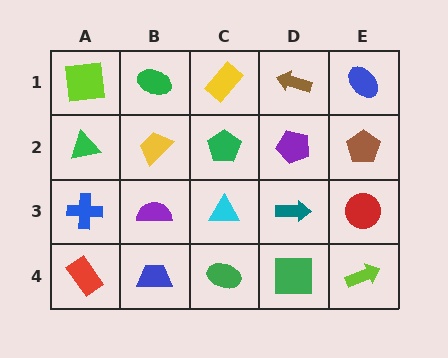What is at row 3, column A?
A blue cross.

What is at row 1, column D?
A brown arrow.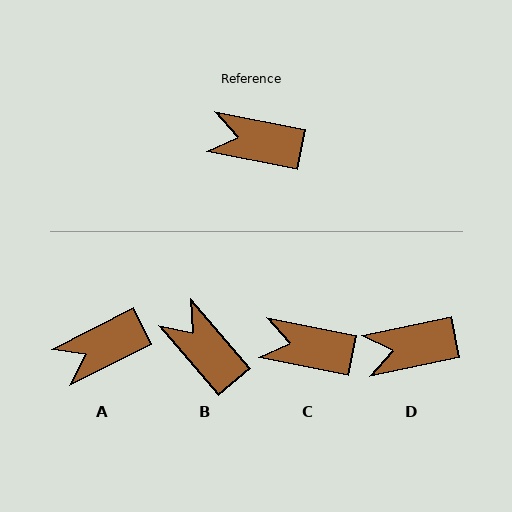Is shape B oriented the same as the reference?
No, it is off by about 38 degrees.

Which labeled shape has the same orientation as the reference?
C.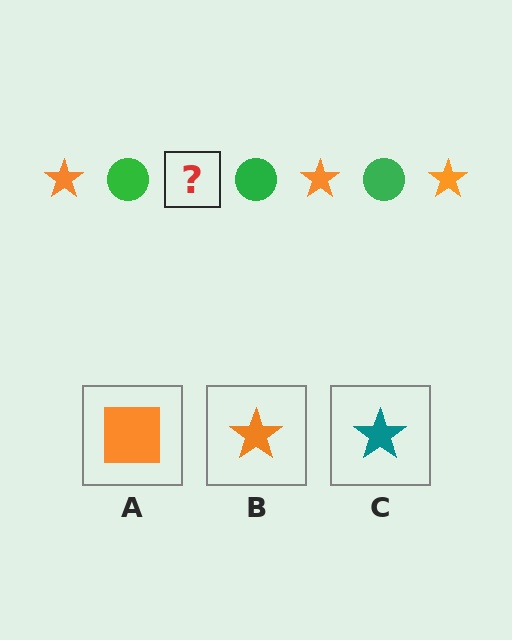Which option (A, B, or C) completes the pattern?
B.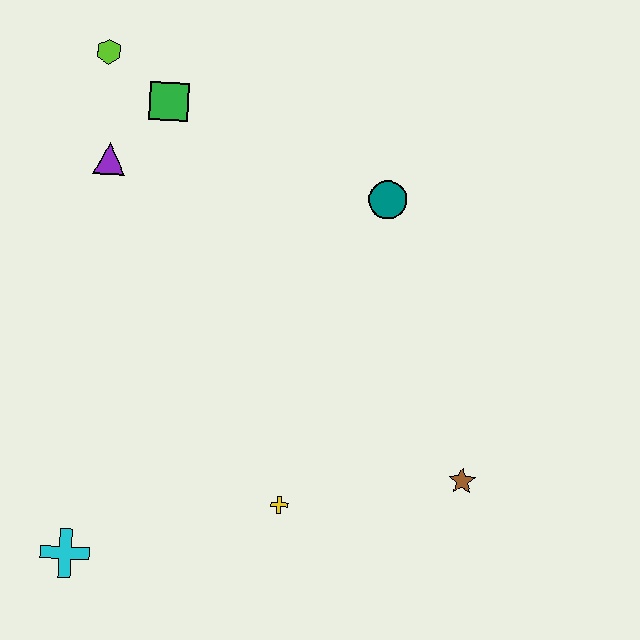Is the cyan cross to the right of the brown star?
No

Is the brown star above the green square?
No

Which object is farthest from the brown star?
The lime hexagon is farthest from the brown star.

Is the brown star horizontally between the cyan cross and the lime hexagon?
No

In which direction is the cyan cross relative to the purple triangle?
The cyan cross is below the purple triangle.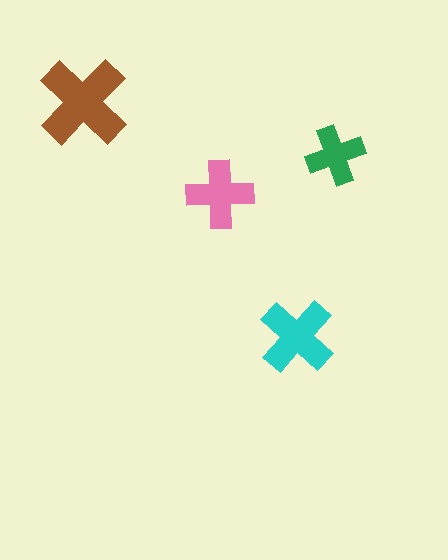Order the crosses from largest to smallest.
the brown one, the cyan one, the pink one, the green one.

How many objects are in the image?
There are 4 objects in the image.